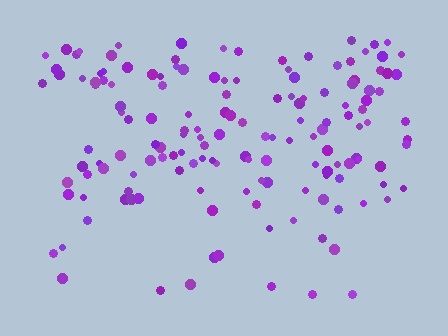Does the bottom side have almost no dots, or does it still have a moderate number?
Still a moderate number, just noticeably fewer than the top.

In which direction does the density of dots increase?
From bottom to top, with the top side densest.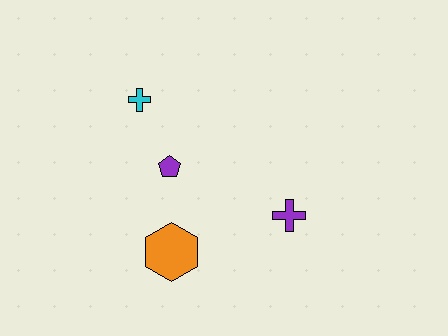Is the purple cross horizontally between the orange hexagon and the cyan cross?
No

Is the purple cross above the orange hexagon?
Yes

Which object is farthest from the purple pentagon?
The purple cross is farthest from the purple pentagon.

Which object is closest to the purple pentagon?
The cyan cross is closest to the purple pentagon.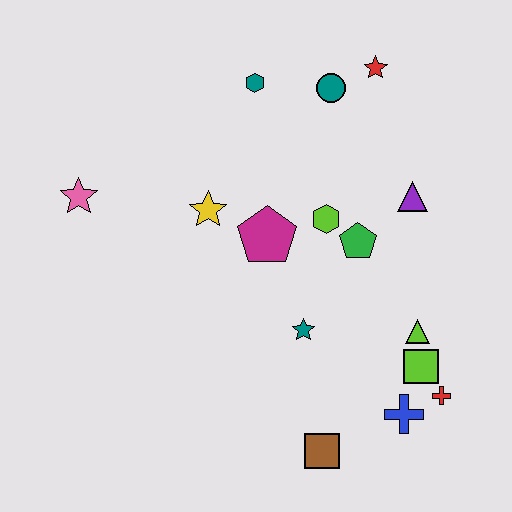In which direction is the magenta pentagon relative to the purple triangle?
The magenta pentagon is to the left of the purple triangle.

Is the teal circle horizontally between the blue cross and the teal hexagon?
Yes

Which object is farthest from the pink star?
The red cross is farthest from the pink star.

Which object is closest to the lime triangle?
The lime square is closest to the lime triangle.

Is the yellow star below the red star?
Yes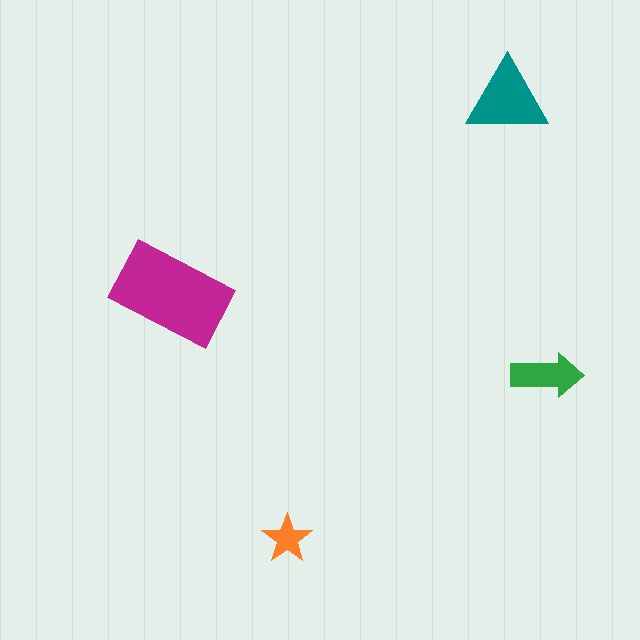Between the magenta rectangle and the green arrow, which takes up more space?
The magenta rectangle.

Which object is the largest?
The magenta rectangle.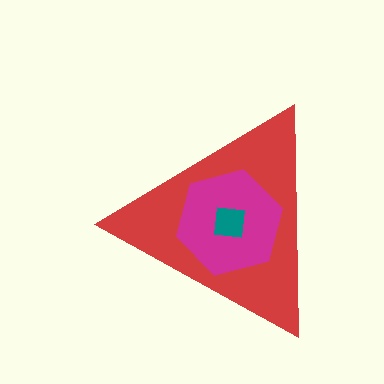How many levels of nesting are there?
3.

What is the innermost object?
The teal square.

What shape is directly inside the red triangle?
The magenta hexagon.